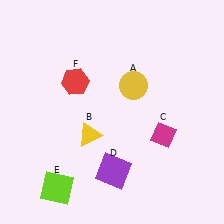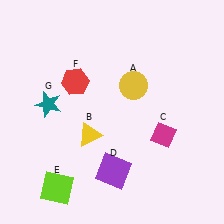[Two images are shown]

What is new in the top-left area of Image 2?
A teal star (G) was added in the top-left area of Image 2.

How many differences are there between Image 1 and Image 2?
There is 1 difference between the two images.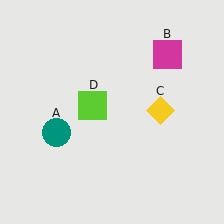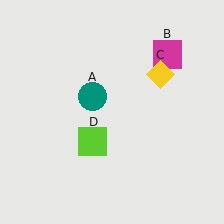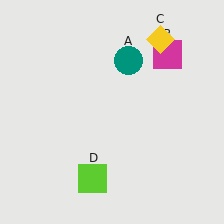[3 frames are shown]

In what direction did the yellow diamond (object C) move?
The yellow diamond (object C) moved up.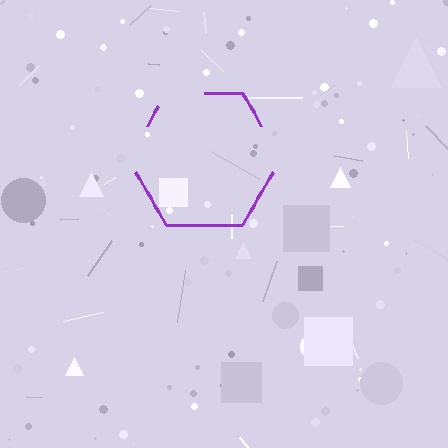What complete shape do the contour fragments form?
The contour fragments form a hexagon.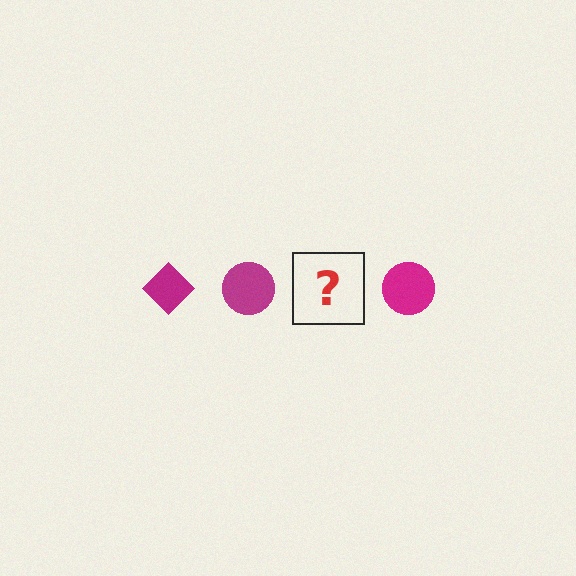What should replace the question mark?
The question mark should be replaced with a magenta diamond.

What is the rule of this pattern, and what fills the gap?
The rule is that the pattern cycles through diamond, circle shapes in magenta. The gap should be filled with a magenta diamond.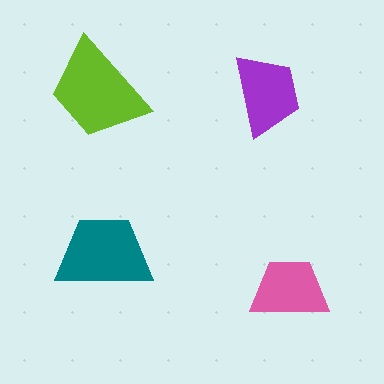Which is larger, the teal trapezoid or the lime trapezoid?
The lime one.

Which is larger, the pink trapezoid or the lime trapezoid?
The lime one.